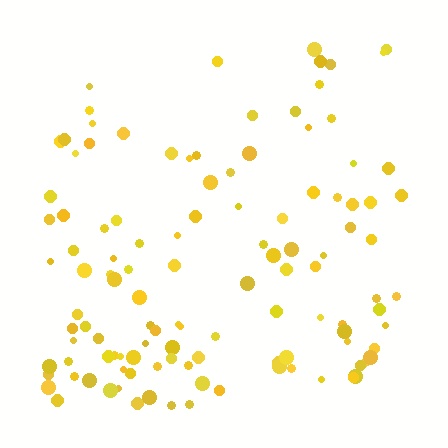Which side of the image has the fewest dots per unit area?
The top.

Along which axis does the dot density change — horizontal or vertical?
Vertical.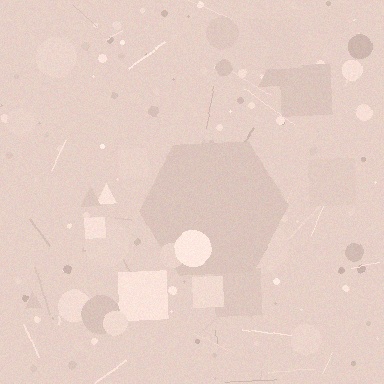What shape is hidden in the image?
A hexagon is hidden in the image.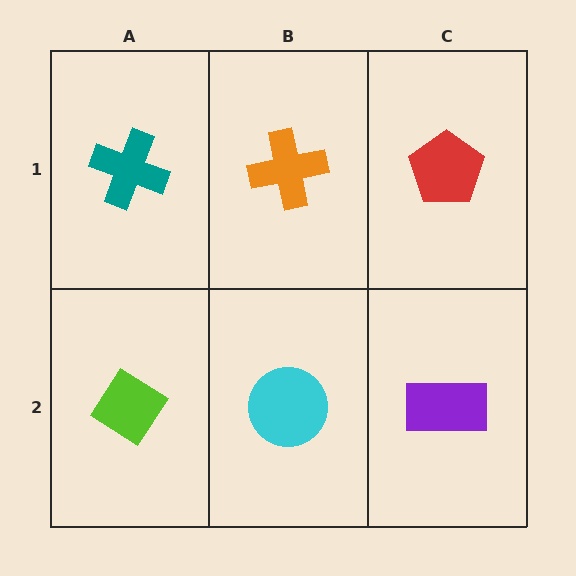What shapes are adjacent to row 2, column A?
A teal cross (row 1, column A), a cyan circle (row 2, column B).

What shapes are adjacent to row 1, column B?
A cyan circle (row 2, column B), a teal cross (row 1, column A), a red pentagon (row 1, column C).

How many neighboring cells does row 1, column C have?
2.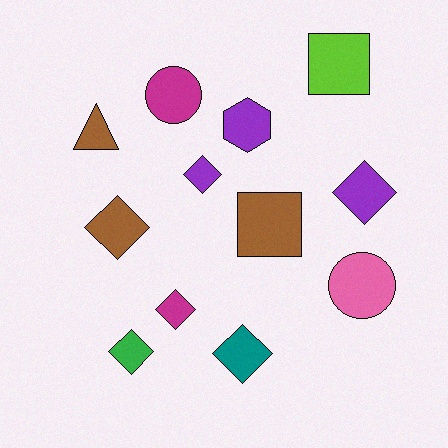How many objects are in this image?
There are 12 objects.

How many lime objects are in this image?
There is 1 lime object.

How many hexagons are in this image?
There is 1 hexagon.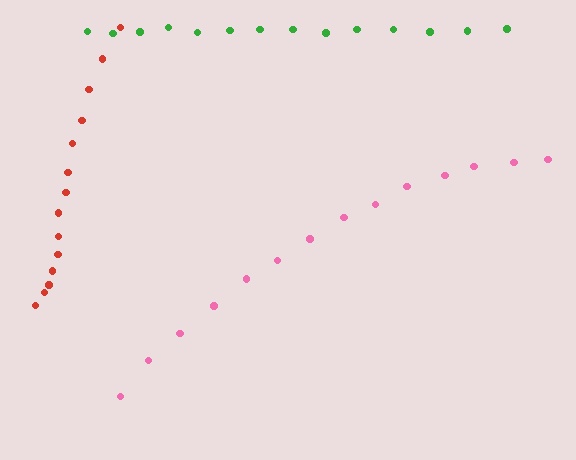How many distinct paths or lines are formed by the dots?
There are 3 distinct paths.